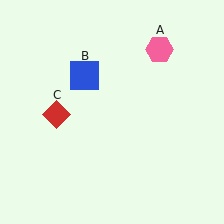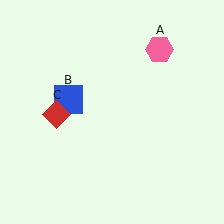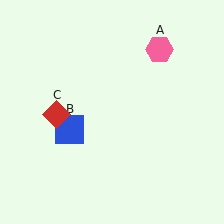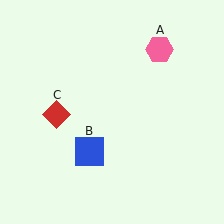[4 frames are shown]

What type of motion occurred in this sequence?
The blue square (object B) rotated counterclockwise around the center of the scene.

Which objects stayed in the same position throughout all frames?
Pink hexagon (object A) and red diamond (object C) remained stationary.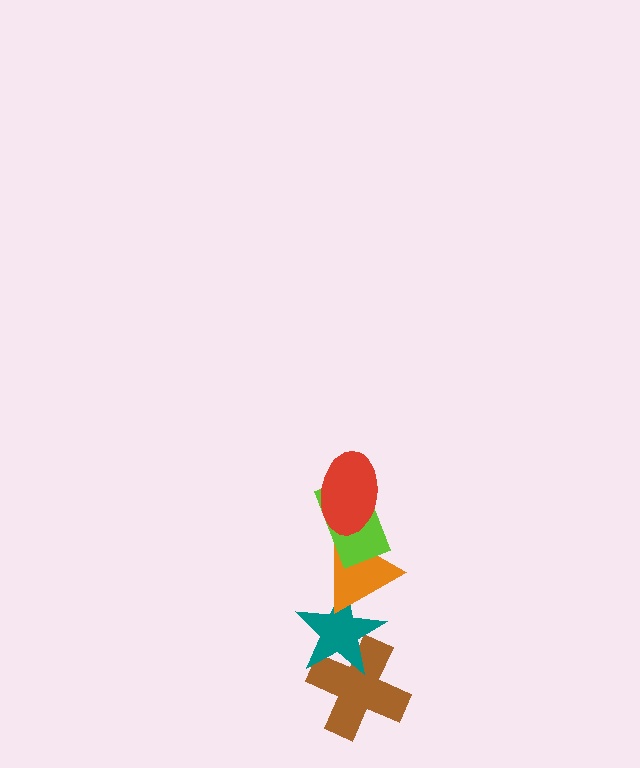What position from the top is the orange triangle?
The orange triangle is 3rd from the top.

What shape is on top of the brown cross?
The teal star is on top of the brown cross.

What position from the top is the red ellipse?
The red ellipse is 1st from the top.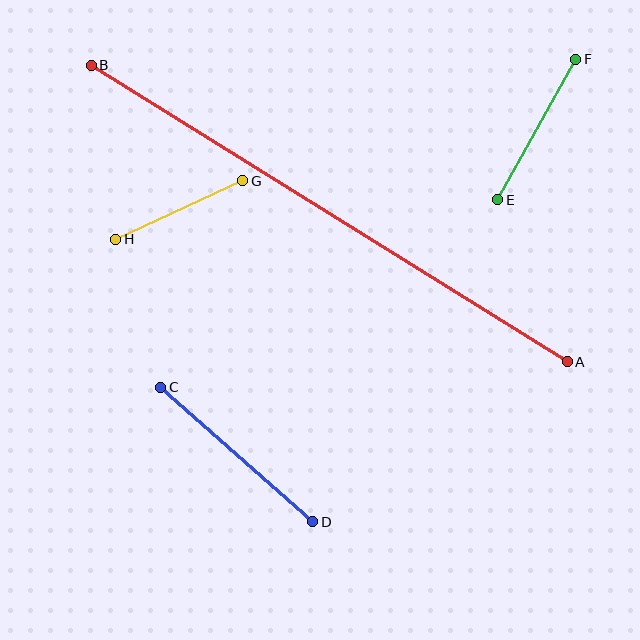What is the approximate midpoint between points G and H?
The midpoint is at approximately (179, 210) pixels.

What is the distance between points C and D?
The distance is approximately 203 pixels.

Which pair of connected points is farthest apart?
Points A and B are farthest apart.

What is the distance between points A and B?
The distance is approximately 561 pixels.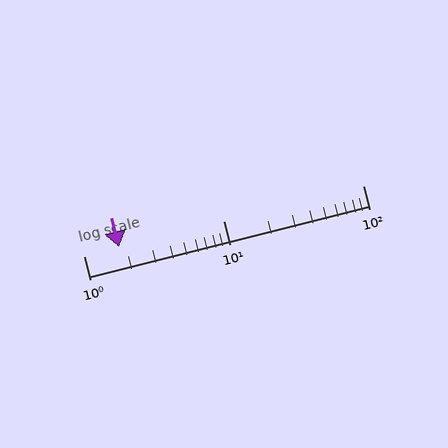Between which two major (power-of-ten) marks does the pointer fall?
The pointer is between 1 and 10.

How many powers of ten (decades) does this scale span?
The scale spans 2 decades, from 1 to 100.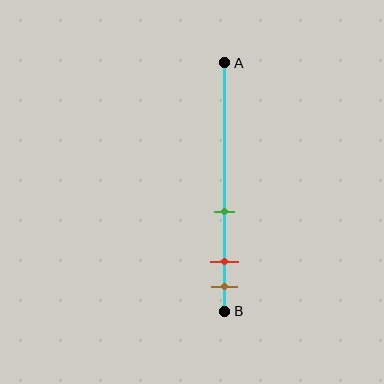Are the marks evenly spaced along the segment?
No, the marks are not evenly spaced.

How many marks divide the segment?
There are 3 marks dividing the segment.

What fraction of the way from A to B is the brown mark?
The brown mark is approximately 90% (0.9) of the way from A to B.